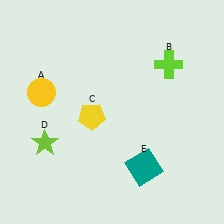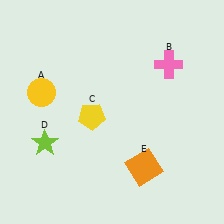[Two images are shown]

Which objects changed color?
B changed from lime to pink. E changed from teal to orange.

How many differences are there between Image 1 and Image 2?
There are 2 differences between the two images.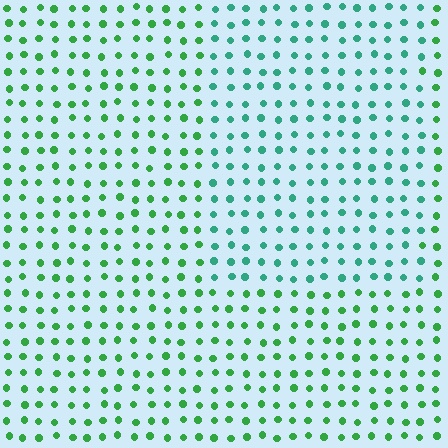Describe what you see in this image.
The image is filled with small green elements in a uniform arrangement. A rectangle-shaped region is visible where the elements are tinted to a slightly different hue, forming a subtle color boundary.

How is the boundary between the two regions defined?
The boundary is defined purely by a slight shift in hue (about 33 degrees). Spacing, size, and orientation are identical on both sides.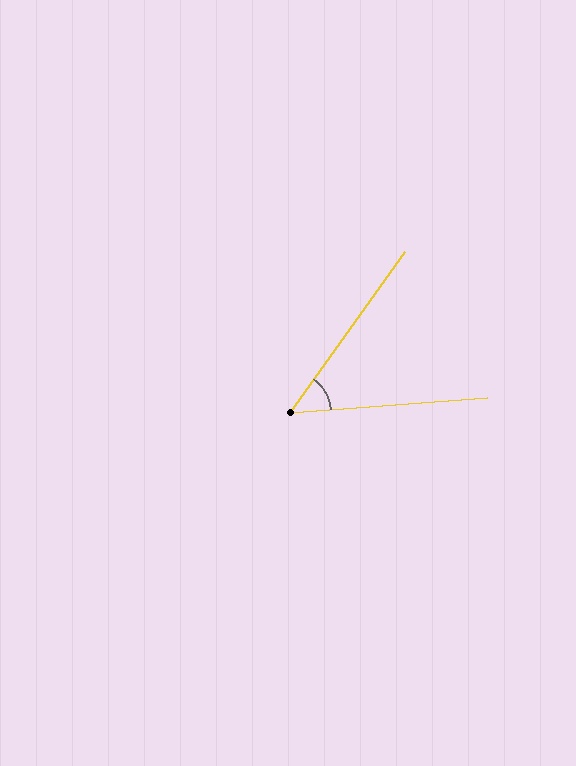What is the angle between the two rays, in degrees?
Approximately 50 degrees.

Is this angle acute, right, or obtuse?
It is acute.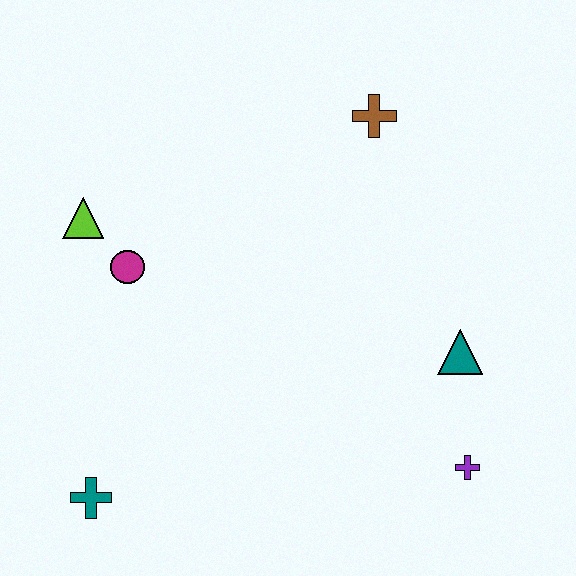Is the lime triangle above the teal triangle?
Yes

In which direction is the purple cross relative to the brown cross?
The purple cross is below the brown cross.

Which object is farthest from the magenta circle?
The purple cross is farthest from the magenta circle.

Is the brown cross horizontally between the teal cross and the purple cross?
Yes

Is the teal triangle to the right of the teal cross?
Yes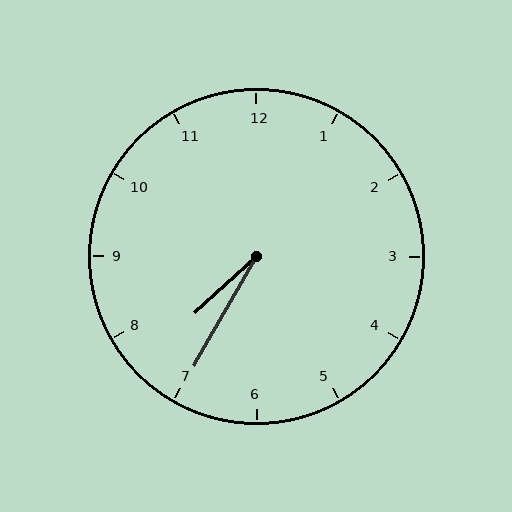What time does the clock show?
7:35.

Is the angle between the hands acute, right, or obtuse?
It is acute.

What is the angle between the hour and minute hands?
Approximately 18 degrees.